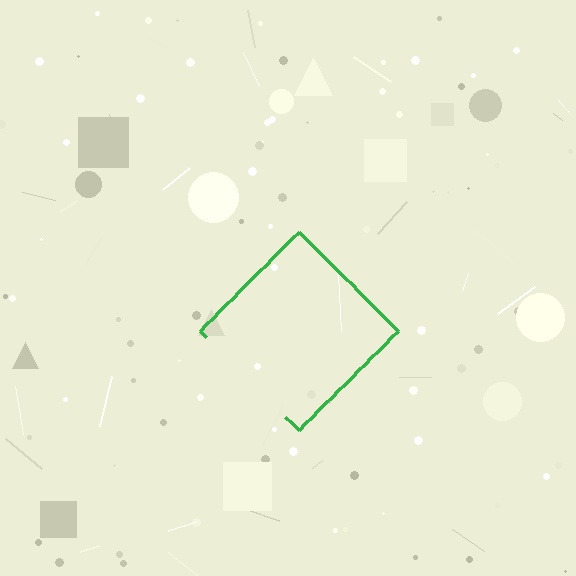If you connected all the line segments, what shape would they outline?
They would outline a diamond.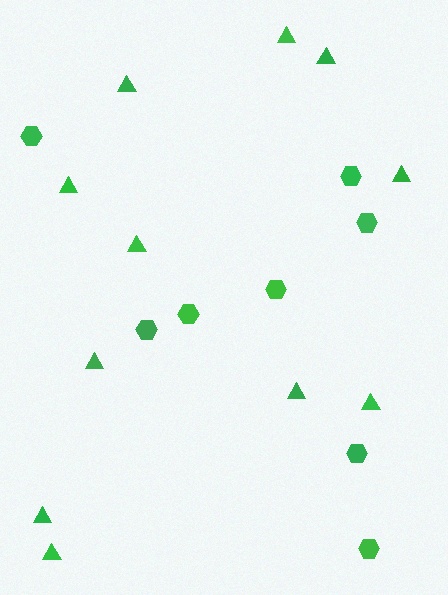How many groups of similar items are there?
There are 2 groups: one group of triangles (11) and one group of hexagons (8).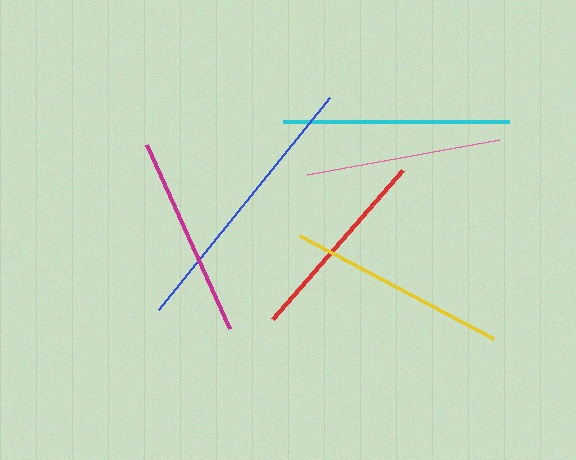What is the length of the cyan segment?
The cyan segment is approximately 226 pixels long.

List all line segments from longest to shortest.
From longest to shortest: blue, cyan, yellow, magenta, red, pink.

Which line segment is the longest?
The blue line is the longest at approximately 272 pixels.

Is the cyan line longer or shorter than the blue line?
The blue line is longer than the cyan line.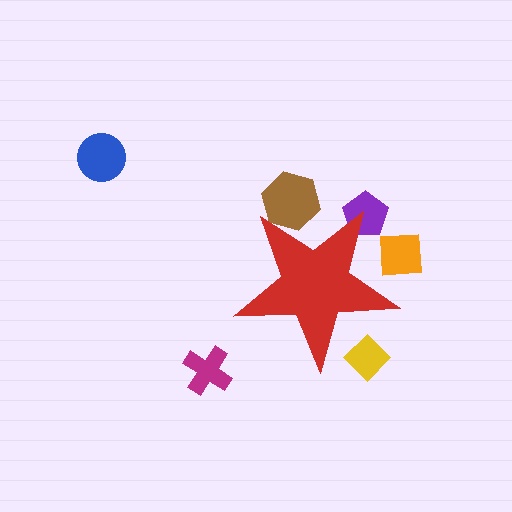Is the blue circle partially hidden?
No, the blue circle is fully visible.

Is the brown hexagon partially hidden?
Yes, the brown hexagon is partially hidden behind the red star.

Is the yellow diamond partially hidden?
Yes, the yellow diamond is partially hidden behind the red star.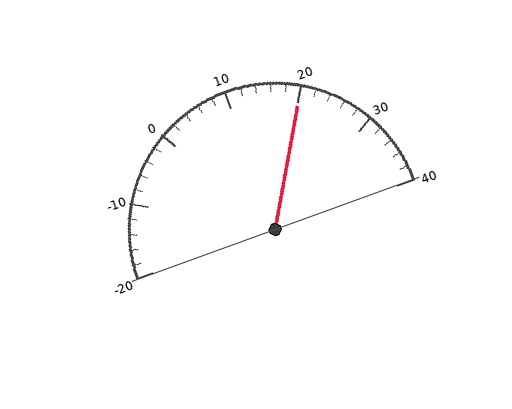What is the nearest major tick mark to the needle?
The nearest major tick mark is 20.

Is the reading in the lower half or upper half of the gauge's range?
The reading is in the upper half of the range (-20 to 40).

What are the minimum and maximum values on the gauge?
The gauge ranges from -20 to 40.